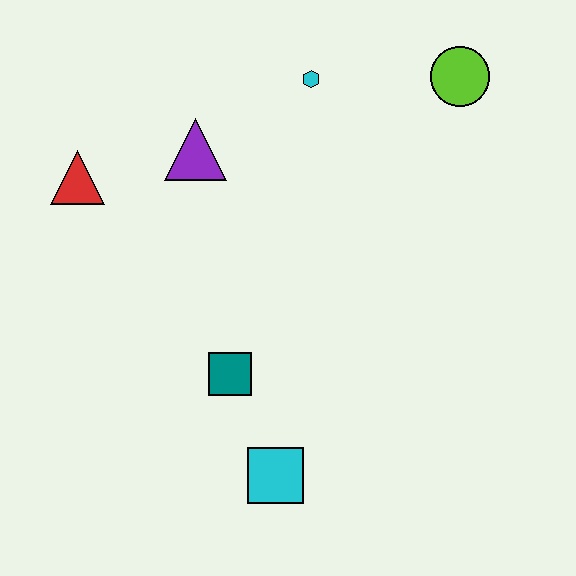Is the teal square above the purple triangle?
No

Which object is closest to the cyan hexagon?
The purple triangle is closest to the cyan hexagon.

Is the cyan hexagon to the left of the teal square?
No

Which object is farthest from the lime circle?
The cyan square is farthest from the lime circle.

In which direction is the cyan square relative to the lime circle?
The cyan square is below the lime circle.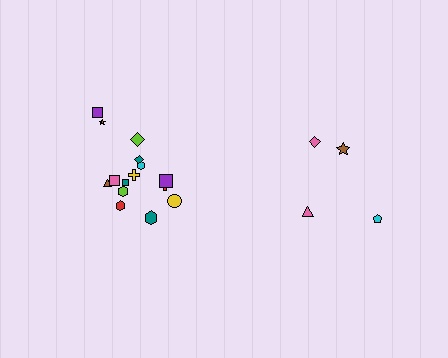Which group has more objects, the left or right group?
The left group.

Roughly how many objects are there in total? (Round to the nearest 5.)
Roughly 20 objects in total.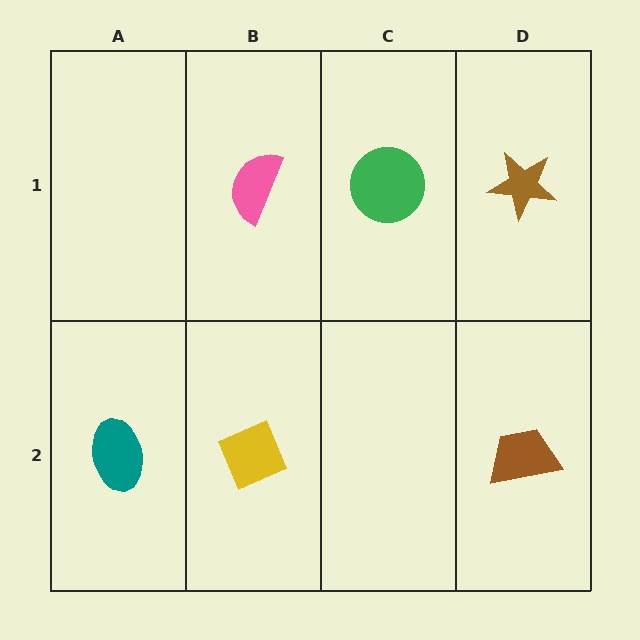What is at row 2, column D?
A brown trapezoid.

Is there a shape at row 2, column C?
No, that cell is empty.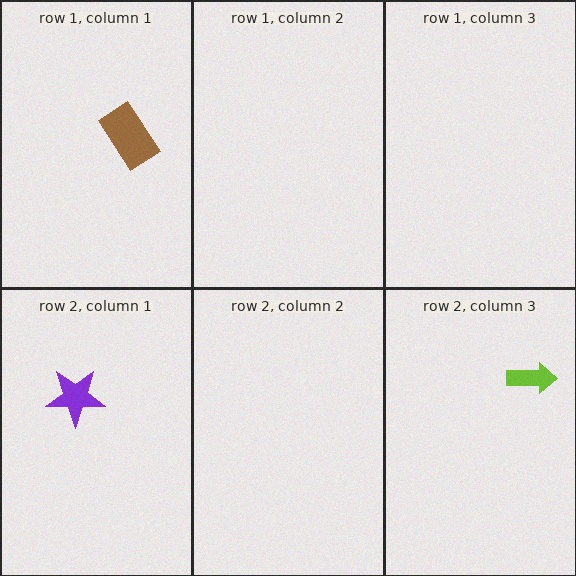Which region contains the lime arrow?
The row 2, column 3 region.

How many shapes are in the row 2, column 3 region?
1.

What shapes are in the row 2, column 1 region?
The purple star.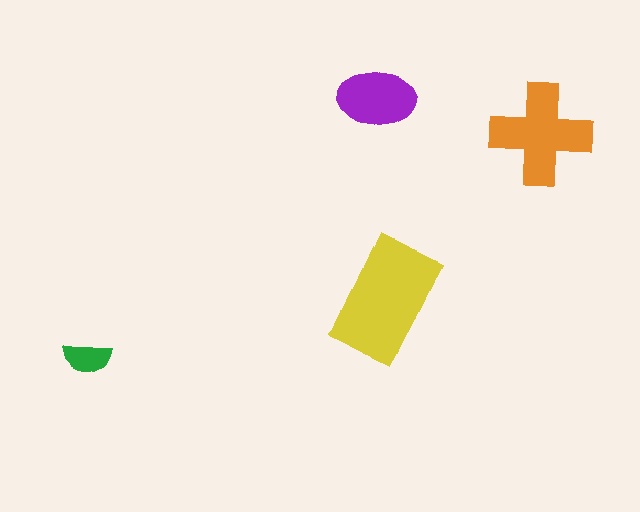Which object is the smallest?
The green semicircle.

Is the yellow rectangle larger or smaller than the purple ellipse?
Larger.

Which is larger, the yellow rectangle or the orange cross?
The yellow rectangle.